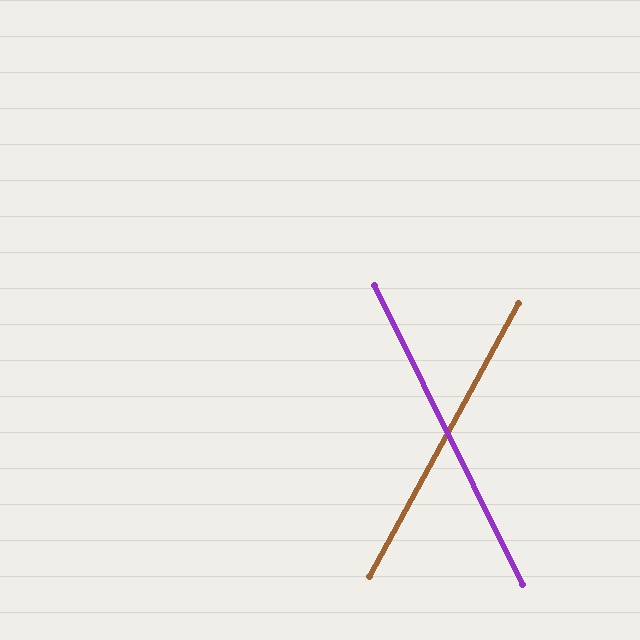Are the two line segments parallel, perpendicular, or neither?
Neither parallel nor perpendicular — they differ by about 55°.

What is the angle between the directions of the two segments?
Approximately 55 degrees.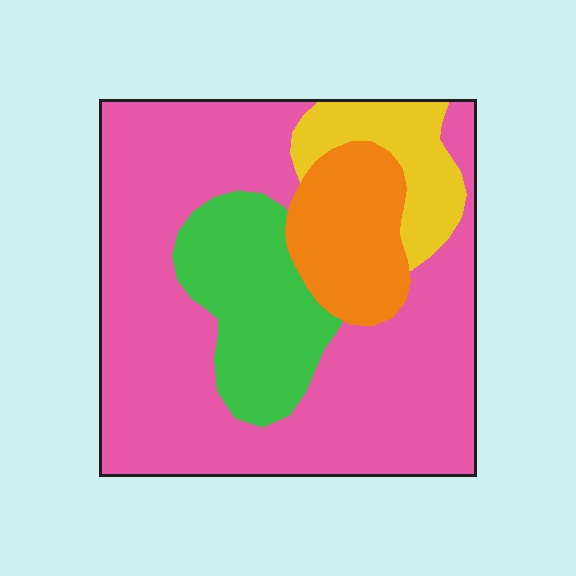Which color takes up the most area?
Pink, at roughly 60%.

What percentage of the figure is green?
Green takes up less than a quarter of the figure.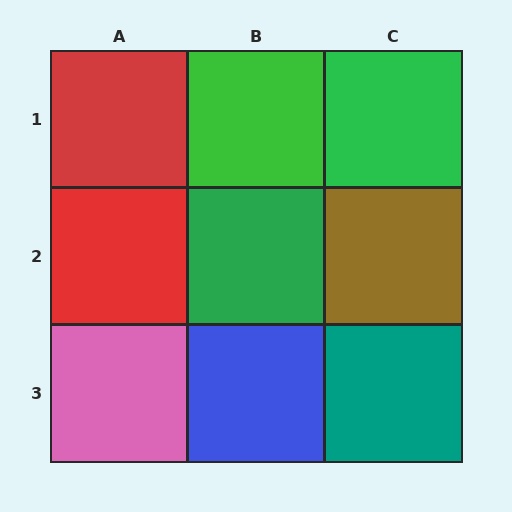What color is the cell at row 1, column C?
Green.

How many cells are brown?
1 cell is brown.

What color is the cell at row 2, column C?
Brown.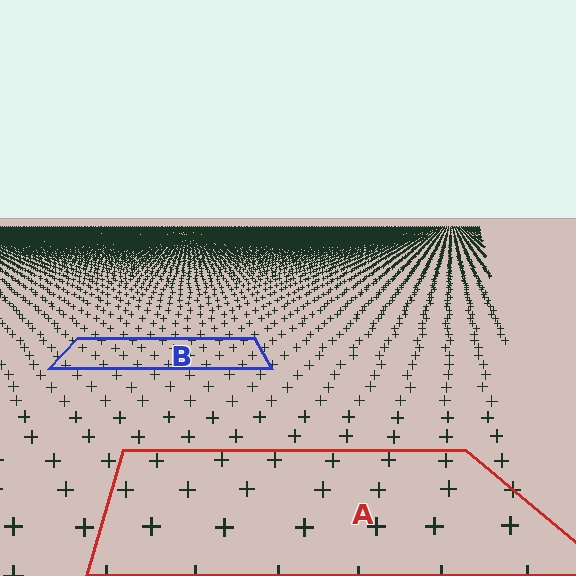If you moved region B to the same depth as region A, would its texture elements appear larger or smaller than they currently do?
They would appear larger. At a closer depth, the same texture elements are projected at a bigger on-screen size.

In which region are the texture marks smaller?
The texture marks are smaller in region B, because it is farther away.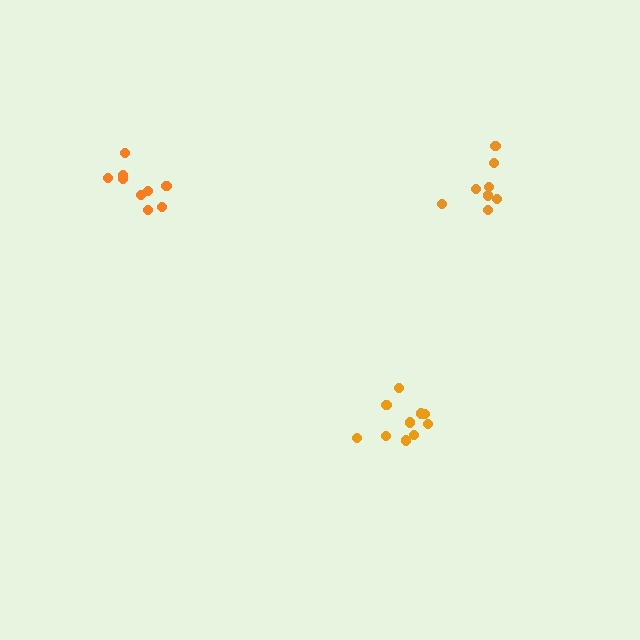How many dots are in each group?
Group 1: 8 dots, Group 2: 10 dots, Group 3: 9 dots (27 total).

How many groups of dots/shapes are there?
There are 3 groups.